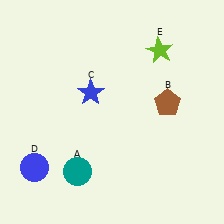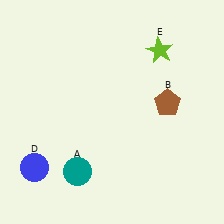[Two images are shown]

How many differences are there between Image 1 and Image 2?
There is 1 difference between the two images.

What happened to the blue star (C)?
The blue star (C) was removed in Image 2. It was in the top-left area of Image 1.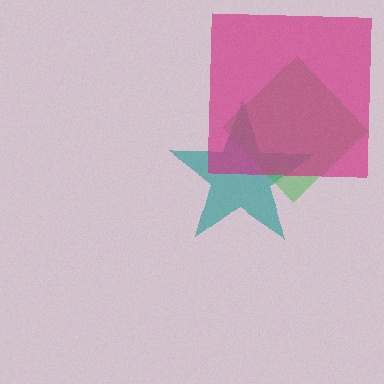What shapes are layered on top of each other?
The layered shapes are: a teal star, a green diamond, a magenta square.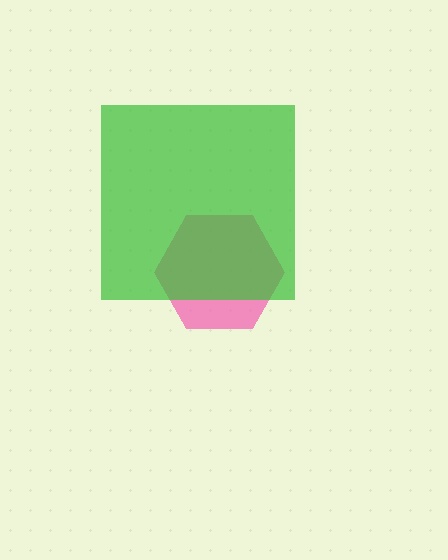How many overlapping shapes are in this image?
There are 2 overlapping shapes in the image.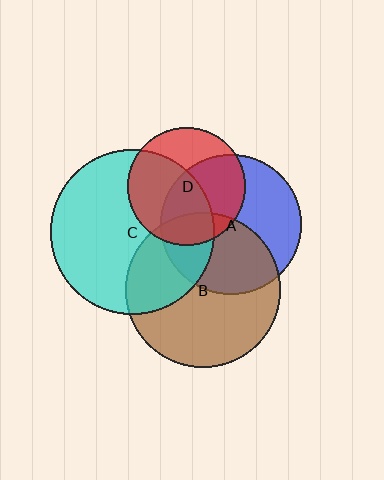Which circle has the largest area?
Circle C (cyan).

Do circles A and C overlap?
Yes.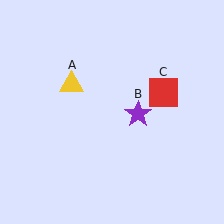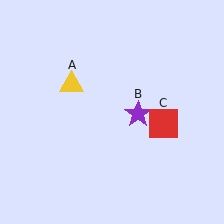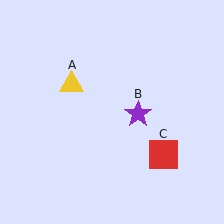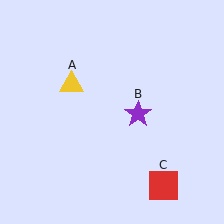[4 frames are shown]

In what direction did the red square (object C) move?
The red square (object C) moved down.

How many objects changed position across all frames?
1 object changed position: red square (object C).